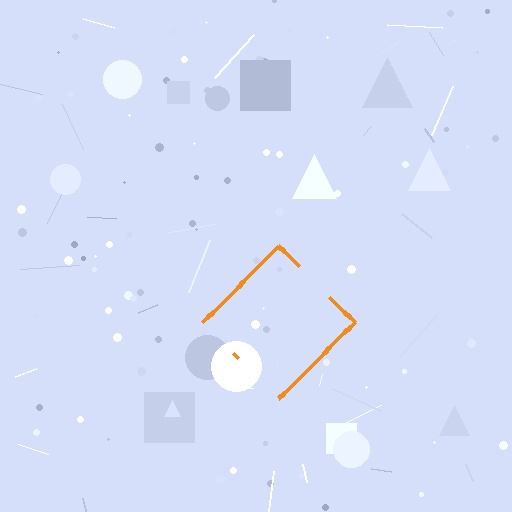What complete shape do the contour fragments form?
The contour fragments form a diamond.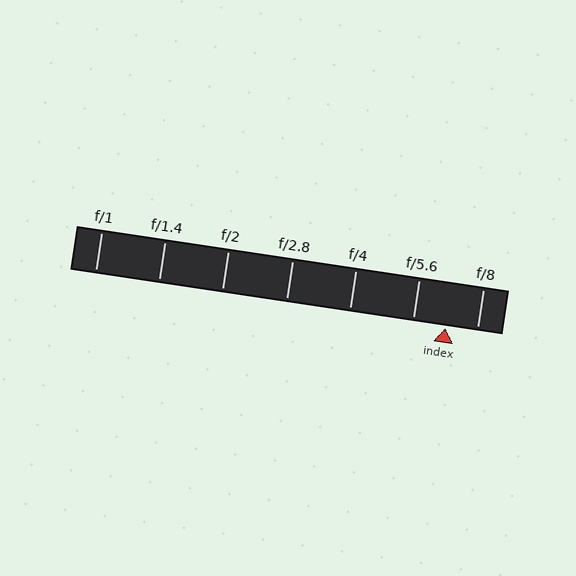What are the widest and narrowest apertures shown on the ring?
The widest aperture shown is f/1 and the narrowest is f/8.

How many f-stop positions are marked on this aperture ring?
There are 7 f-stop positions marked.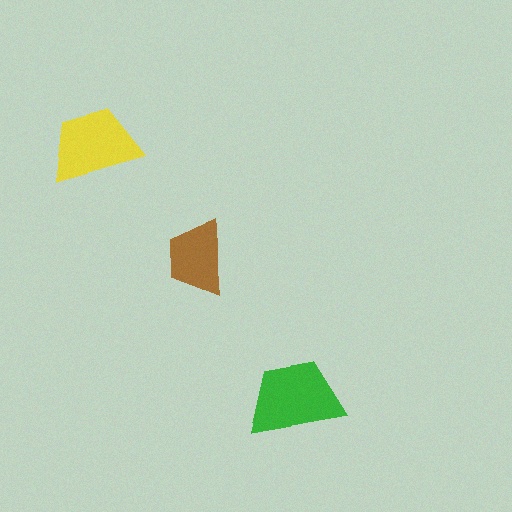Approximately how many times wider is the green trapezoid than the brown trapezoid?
About 1.5 times wider.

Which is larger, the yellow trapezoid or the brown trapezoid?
The yellow one.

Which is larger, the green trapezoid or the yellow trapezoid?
The green one.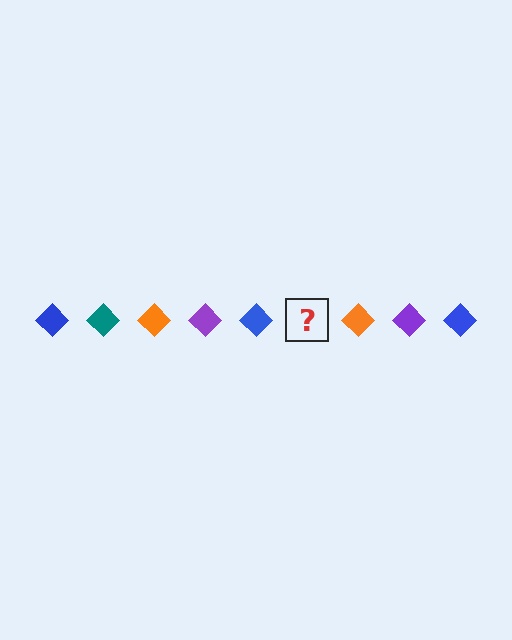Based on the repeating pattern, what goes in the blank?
The blank should be a teal diamond.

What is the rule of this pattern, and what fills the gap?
The rule is that the pattern cycles through blue, teal, orange, purple diamonds. The gap should be filled with a teal diamond.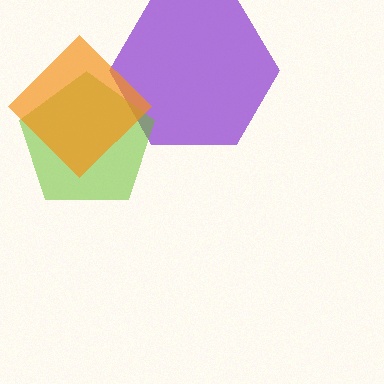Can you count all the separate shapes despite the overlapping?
Yes, there are 3 separate shapes.